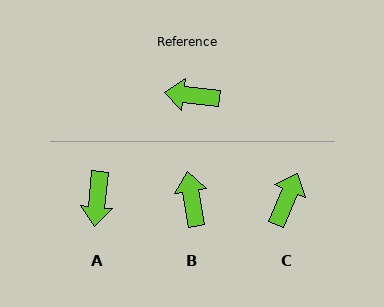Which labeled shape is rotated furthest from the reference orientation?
C, about 107 degrees away.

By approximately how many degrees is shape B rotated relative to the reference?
Approximately 74 degrees clockwise.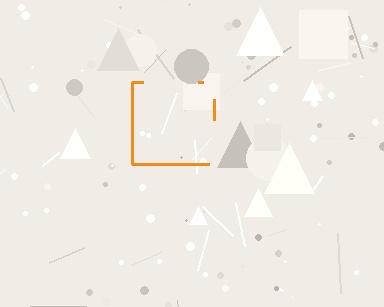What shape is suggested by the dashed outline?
The dashed outline suggests a square.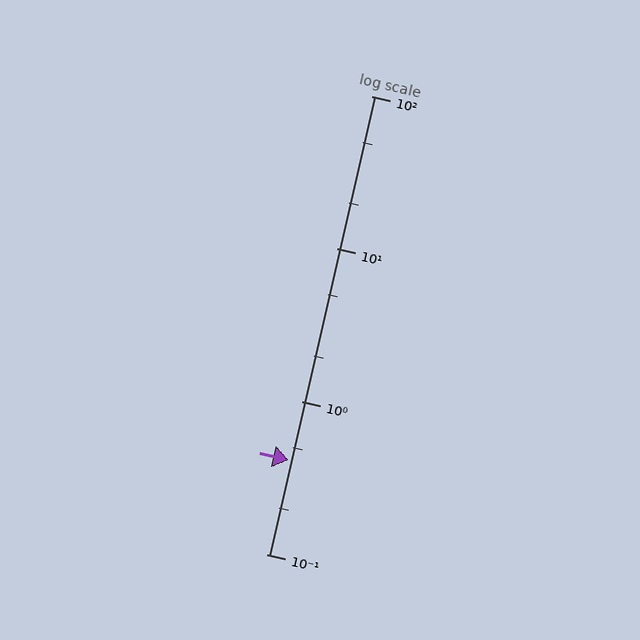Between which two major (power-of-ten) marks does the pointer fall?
The pointer is between 0.1 and 1.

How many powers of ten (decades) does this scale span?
The scale spans 3 decades, from 0.1 to 100.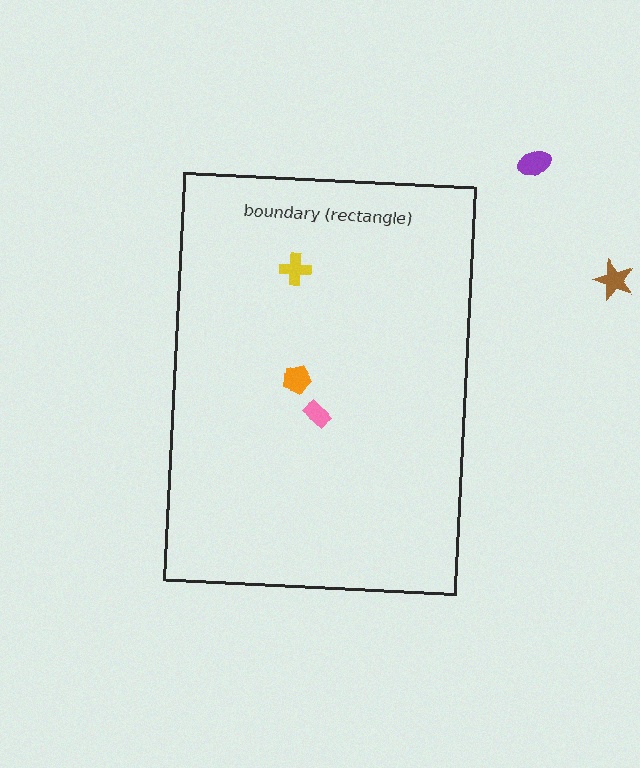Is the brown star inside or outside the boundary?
Outside.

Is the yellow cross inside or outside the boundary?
Inside.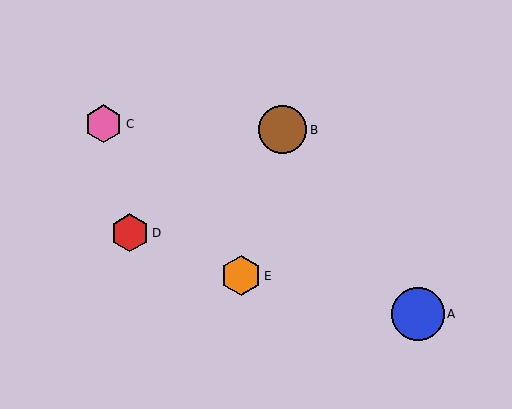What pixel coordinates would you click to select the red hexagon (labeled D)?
Click at (130, 233) to select the red hexagon D.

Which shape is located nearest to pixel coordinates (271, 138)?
The brown circle (labeled B) at (283, 130) is nearest to that location.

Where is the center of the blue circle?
The center of the blue circle is at (418, 314).